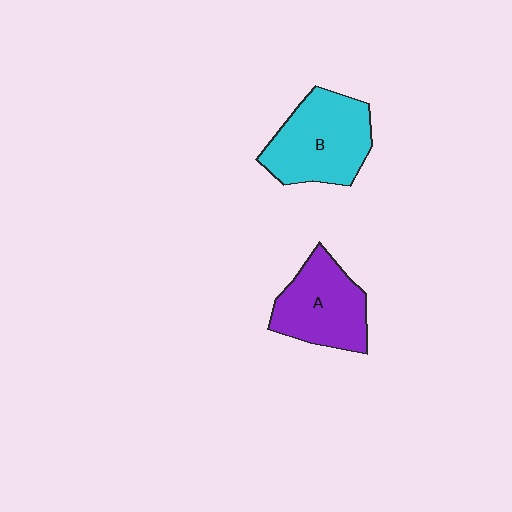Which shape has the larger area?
Shape B (cyan).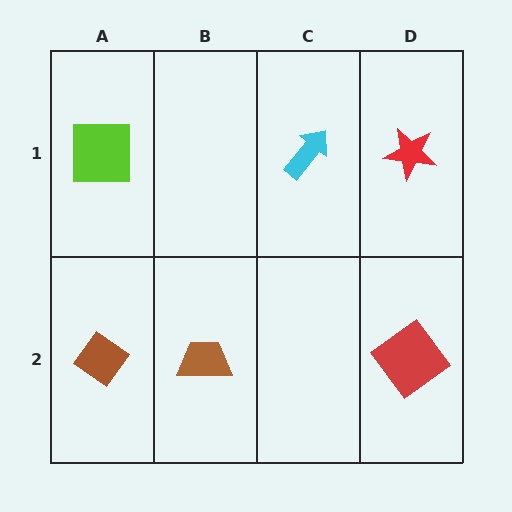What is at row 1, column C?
A cyan arrow.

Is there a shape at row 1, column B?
No, that cell is empty.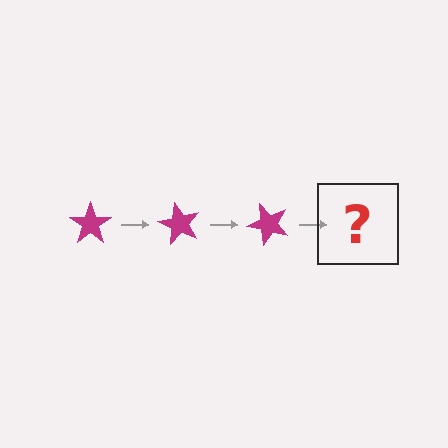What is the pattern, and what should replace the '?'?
The pattern is that the star rotates 60 degrees each step. The '?' should be a magenta star rotated 180 degrees.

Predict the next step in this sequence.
The next step is a magenta star rotated 180 degrees.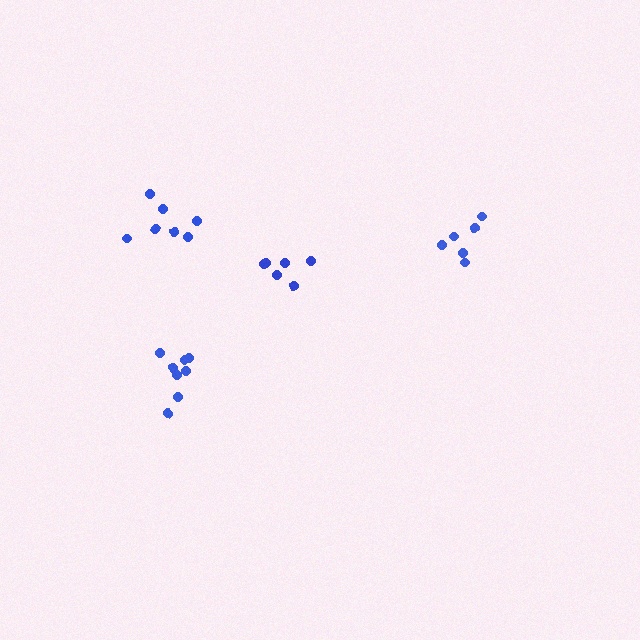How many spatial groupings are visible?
There are 4 spatial groupings.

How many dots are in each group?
Group 1: 7 dots, Group 2: 8 dots, Group 3: 6 dots, Group 4: 6 dots (27 total).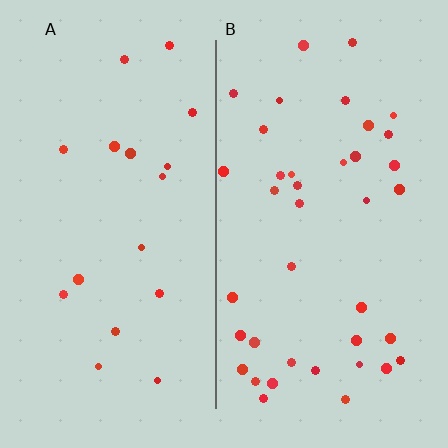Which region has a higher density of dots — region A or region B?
B (the right).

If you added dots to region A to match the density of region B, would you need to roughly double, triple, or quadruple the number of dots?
Approximately double.